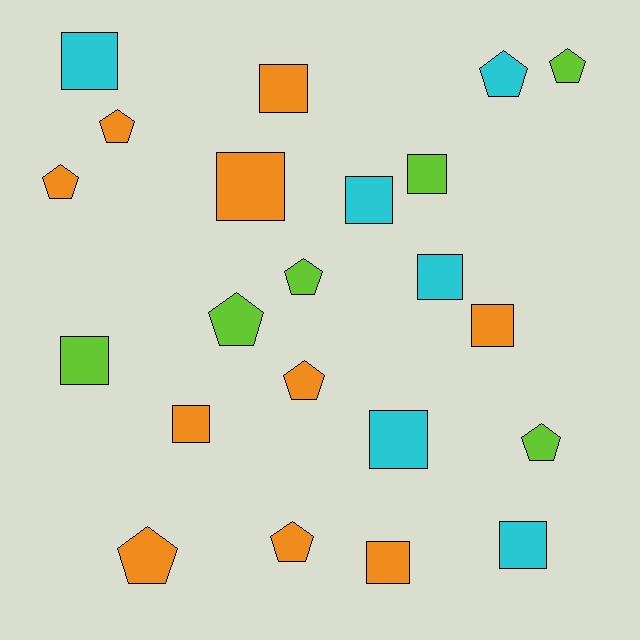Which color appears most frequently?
Orange, with 10 objects.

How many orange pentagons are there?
There are 5 orange pentagons.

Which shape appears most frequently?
Square, with 12 objects.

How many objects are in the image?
There are 22 objects.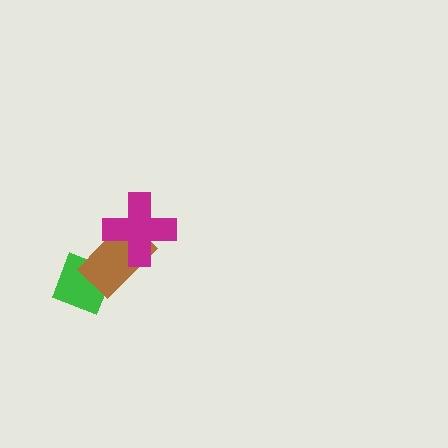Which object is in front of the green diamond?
The brown rectangle is in front of the green diamond.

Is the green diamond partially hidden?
Yes, it is partially covered by another shape.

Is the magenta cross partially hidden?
No, no other shape covers it.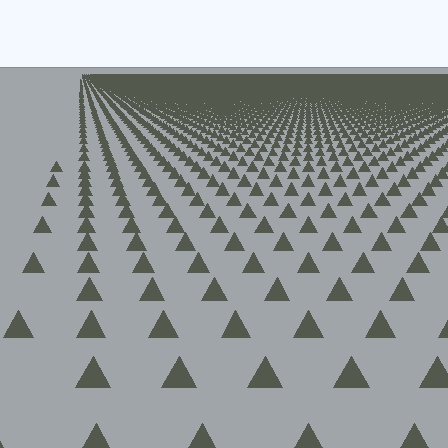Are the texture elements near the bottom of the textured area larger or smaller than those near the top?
Larger. Near the bottom, elements are closer to the viewer and appear at a bigger on-screen size.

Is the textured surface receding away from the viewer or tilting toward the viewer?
The surface is receding away from the viewer. Texture elements get smaller and denser toward the top.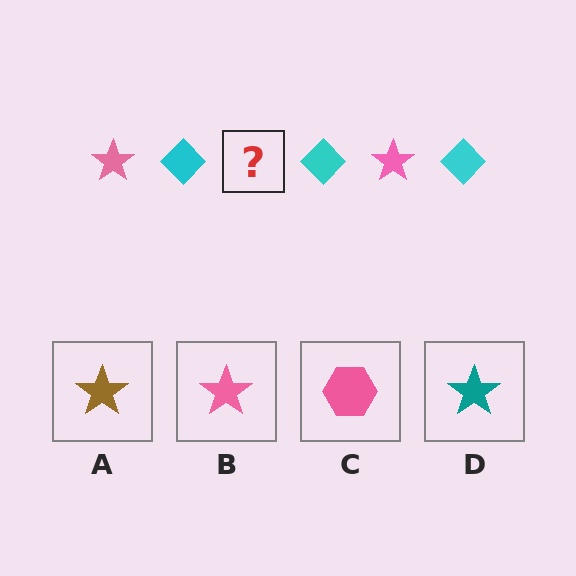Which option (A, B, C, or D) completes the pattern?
B.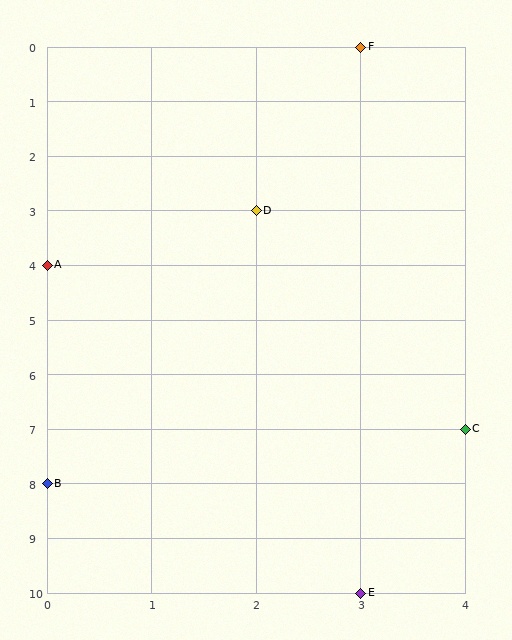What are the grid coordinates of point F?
Point F is at grid coordinates (3, 0).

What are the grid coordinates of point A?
Point A is at grid coordinates (0, 4).